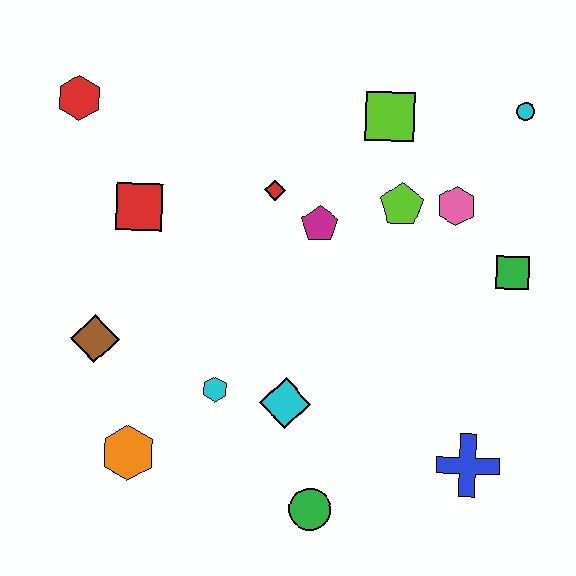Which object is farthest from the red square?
The blue cross is farthest from the red square.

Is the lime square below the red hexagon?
Yes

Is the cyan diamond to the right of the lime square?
No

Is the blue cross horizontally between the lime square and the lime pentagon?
No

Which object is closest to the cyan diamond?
The cyan hexagon is closest to the cyan diamond.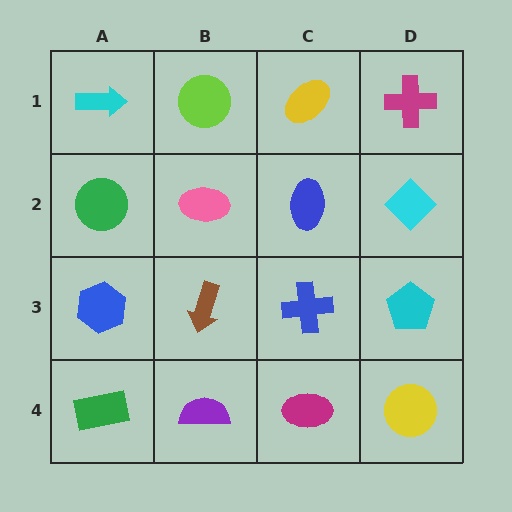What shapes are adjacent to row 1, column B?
A pink ellipse (row 2, column B), a cyan arrow (row 1, column A), a yellow ellipse (row 1, column C).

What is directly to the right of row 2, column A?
A pink ellipse.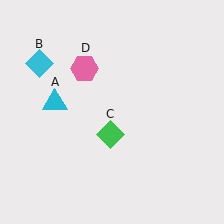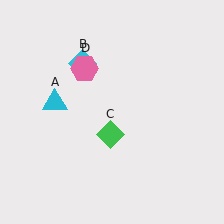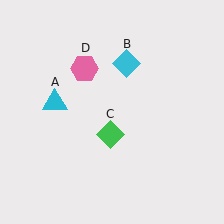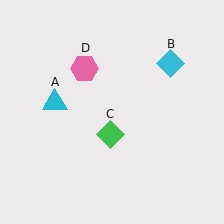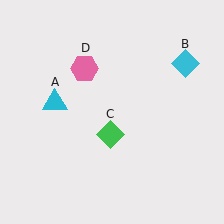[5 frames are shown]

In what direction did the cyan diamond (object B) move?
The cyan diamond (object B) moved right.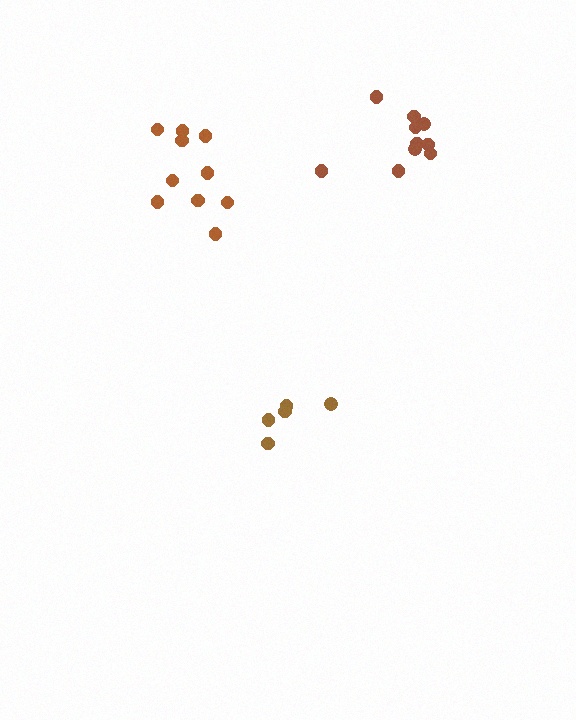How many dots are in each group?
Group 1: 5 dots, Group 2: 10 dots, Group 3: 10 dots (25 total).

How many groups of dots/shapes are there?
There are 3 groups.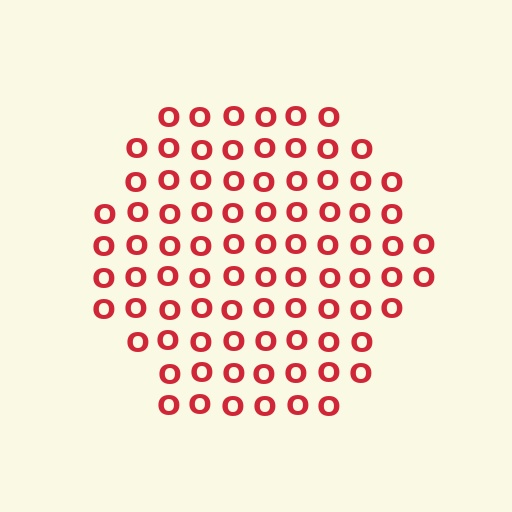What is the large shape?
The large shape is a hexagon.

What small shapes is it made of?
It is made of small letter O's.